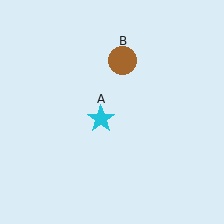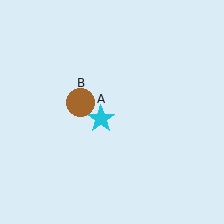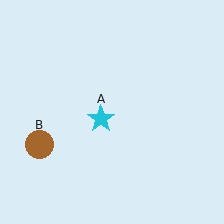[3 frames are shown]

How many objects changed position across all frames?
1 object changed position: brown circle (object B).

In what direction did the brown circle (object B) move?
The brown circle (object B) moved down and to the left.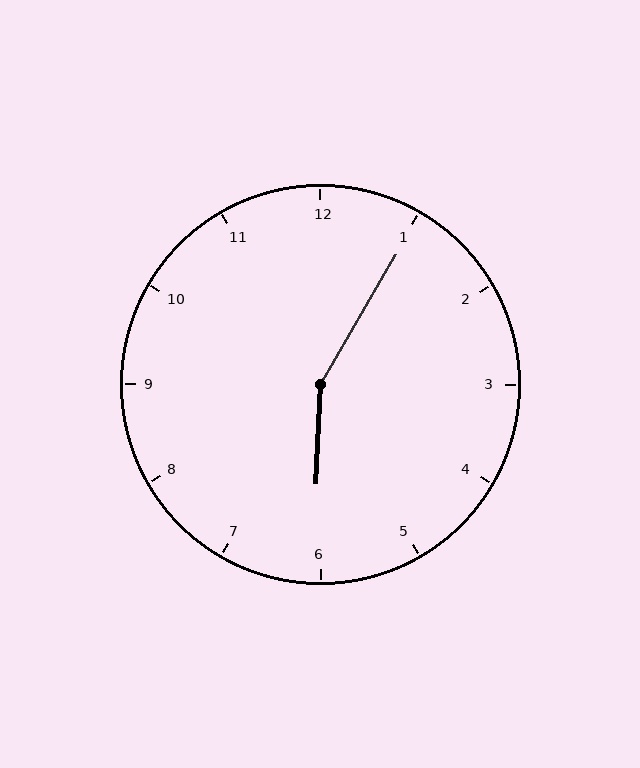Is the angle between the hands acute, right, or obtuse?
It is obtuse.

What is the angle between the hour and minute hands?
Approximately 152 degrees.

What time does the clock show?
6:05.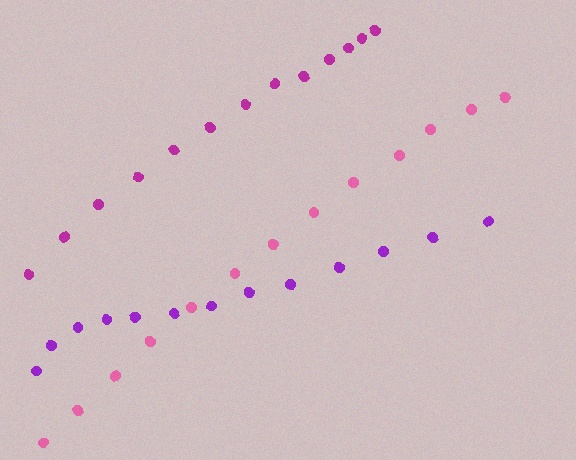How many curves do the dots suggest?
There are 3 distinct paths.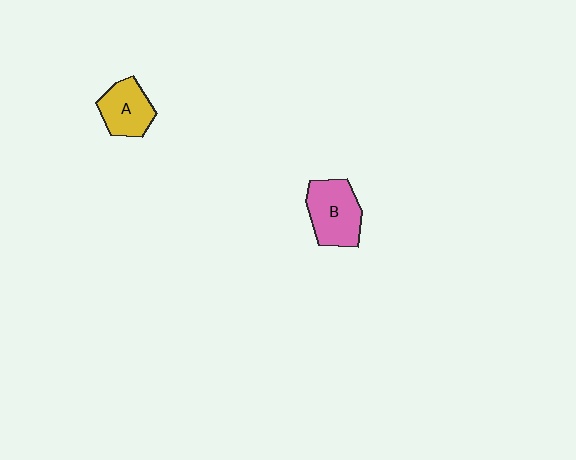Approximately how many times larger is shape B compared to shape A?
Approximately 1.2 times.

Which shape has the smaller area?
Shape A (yellow).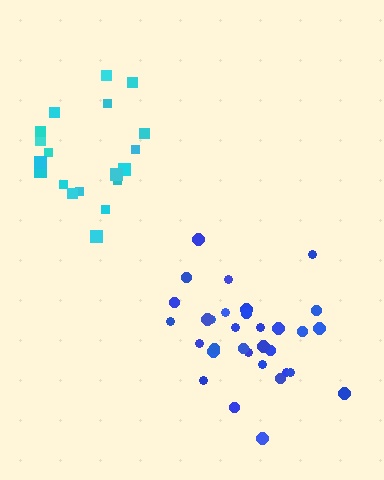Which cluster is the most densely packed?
Blue.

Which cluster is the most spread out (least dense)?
Cyan.